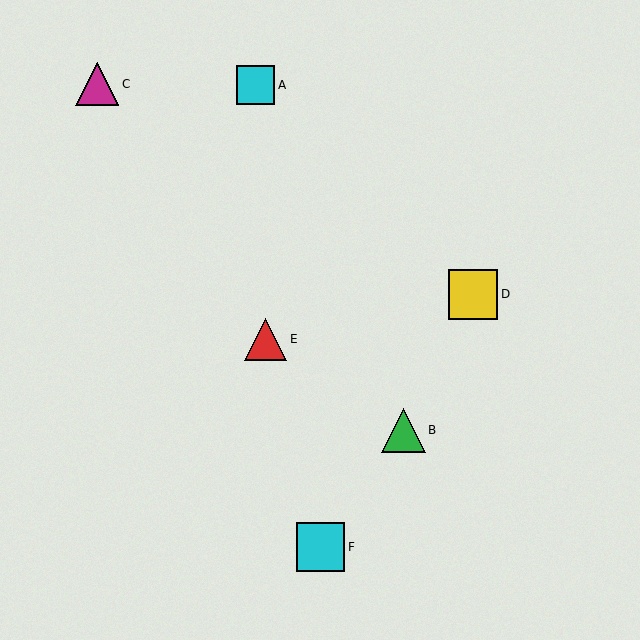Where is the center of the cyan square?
The center of the cyan square is at (256, 85).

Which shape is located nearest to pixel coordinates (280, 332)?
The red triangle (labeled E) at (265, 339) is nearest to that location.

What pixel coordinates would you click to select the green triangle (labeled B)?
Click at (403, 430) to select the green triangle B.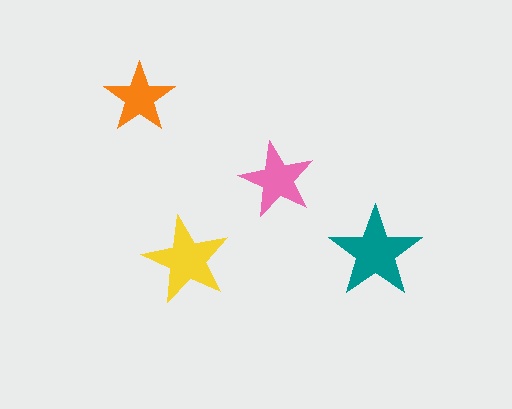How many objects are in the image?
There are 4 objects in the image.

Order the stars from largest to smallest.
the teal one, the yellow one, the pink one, the orange one.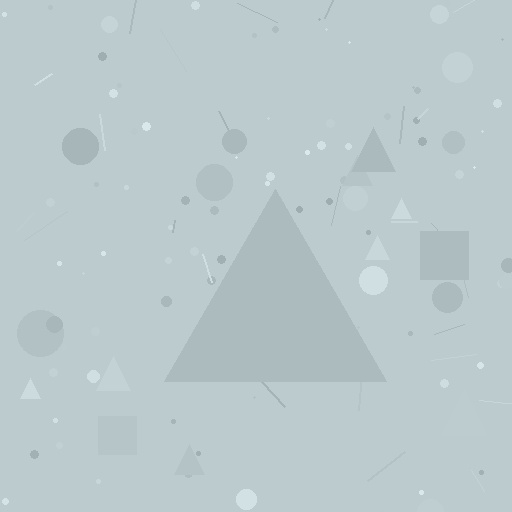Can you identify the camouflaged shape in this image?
The camouflaged shape is a triangle.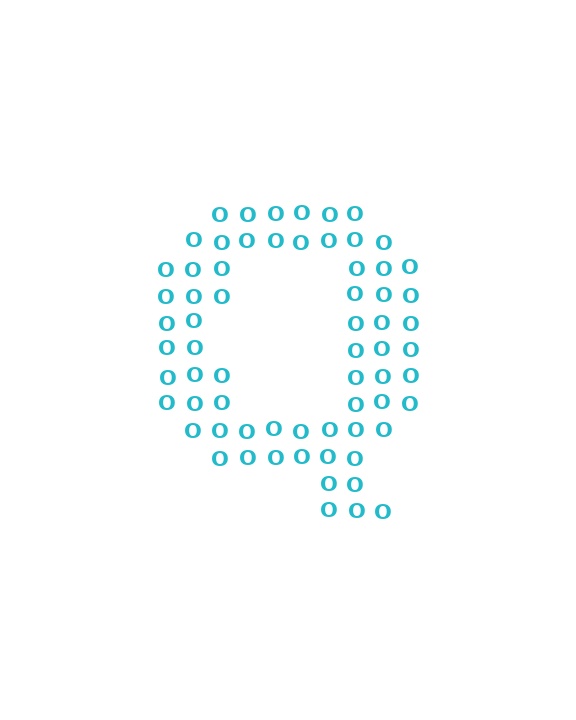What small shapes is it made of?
It is made of small letter O's.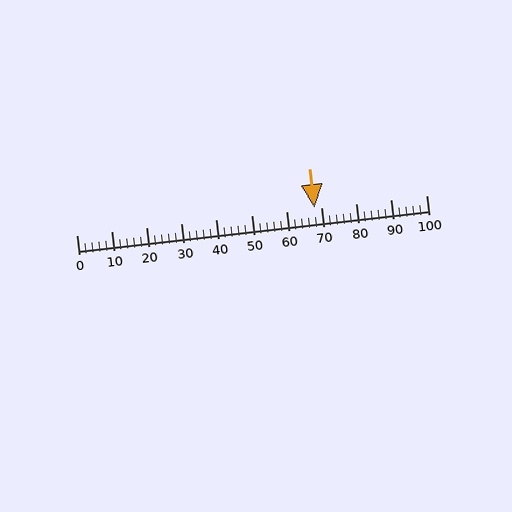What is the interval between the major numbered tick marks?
The major tick marks are spaced 10 units apart.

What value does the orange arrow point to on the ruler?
The orange arrow points to approximately 68.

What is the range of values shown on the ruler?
The ruler shows values from 0 to 100.